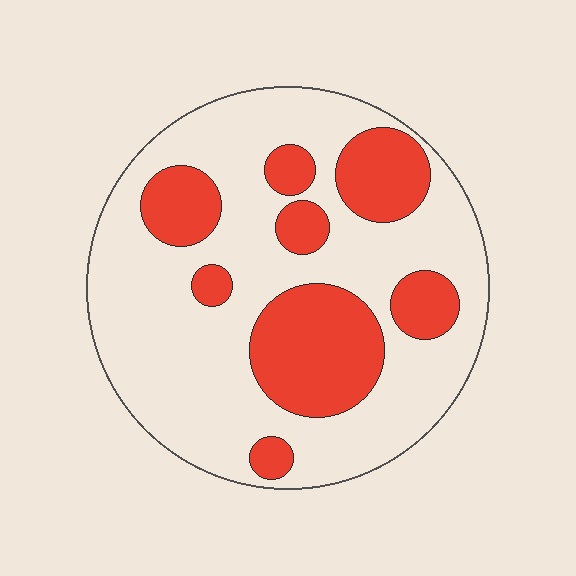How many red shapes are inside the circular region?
8.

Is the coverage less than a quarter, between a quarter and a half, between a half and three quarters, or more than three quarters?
Between a quarter and a half.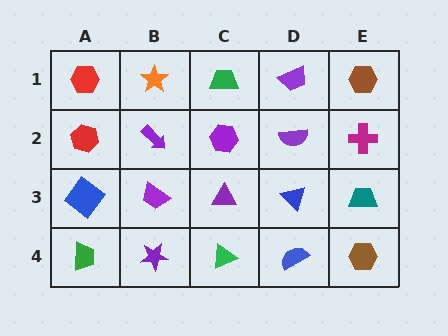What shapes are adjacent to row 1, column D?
A purple semicircle (row 2, column D), a green trapezoid (row 1, column C), a brown hexagon (row 1, column E).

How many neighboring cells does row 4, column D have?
3.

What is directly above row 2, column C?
A green trapezoid.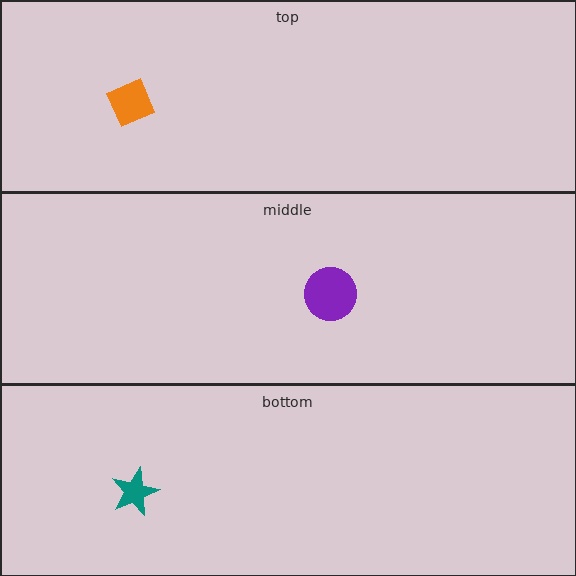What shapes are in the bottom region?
The teal star.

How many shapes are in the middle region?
1.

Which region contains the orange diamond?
The top region.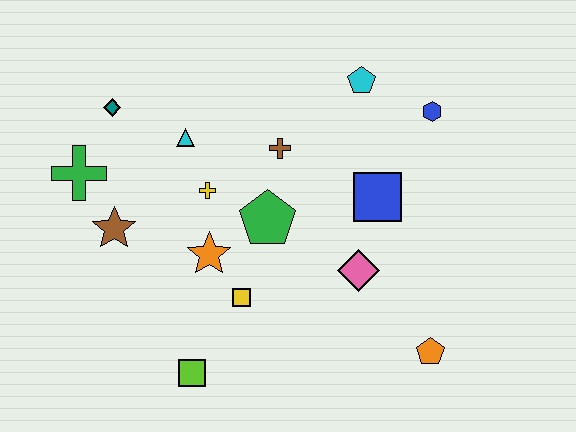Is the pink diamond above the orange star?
No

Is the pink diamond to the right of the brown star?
Yes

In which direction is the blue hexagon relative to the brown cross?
The blue hexagon is to the right of the brown cross.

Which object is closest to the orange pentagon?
The pink diamond is closest to the orange pentagon.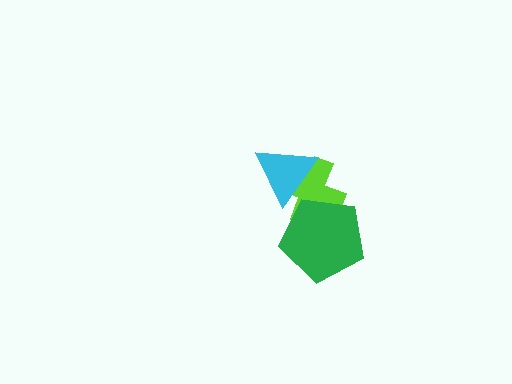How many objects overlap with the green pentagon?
1 object overlaps with the green pentagon.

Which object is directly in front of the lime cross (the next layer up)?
The cyan triangle is directly in front of the lime cross.